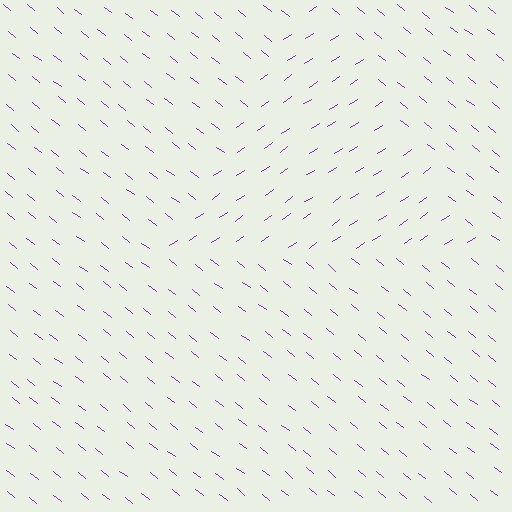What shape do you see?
I see a triangle.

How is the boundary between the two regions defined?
The boundary is defined purely by a change in line orientation (approximately 72 degrees difference). All lines are the same color and thickness.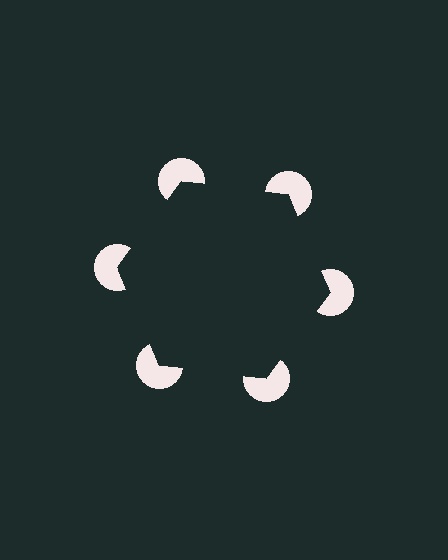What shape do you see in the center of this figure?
An illusory hexagon — its edges are inferred from the aligned wedge cuts in the pac-man discs, not physically drawn.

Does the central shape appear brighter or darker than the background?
It typically appears slightly darker than the background, even though no actual brightness change is drawn.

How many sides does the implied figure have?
6 sides.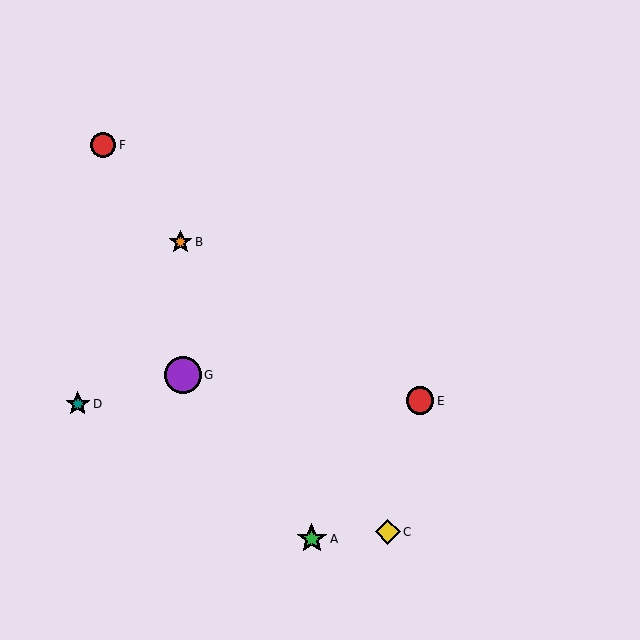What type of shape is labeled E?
Shape E is a red circle.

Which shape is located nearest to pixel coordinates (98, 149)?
The red circle (labeled F) at (103, 145) is nearest to that location.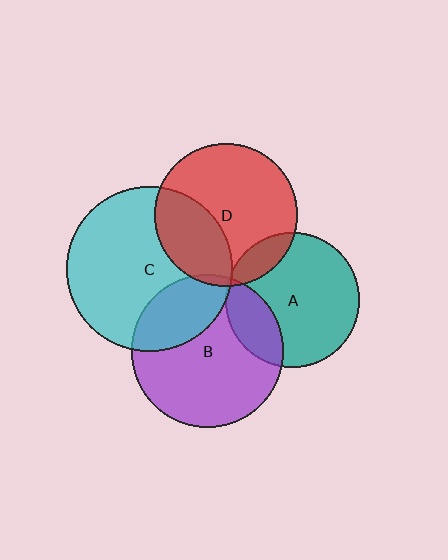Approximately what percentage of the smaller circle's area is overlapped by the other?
Approximately 30%.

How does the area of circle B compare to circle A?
Approximately 1.3 times.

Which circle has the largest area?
Circle C (cyan).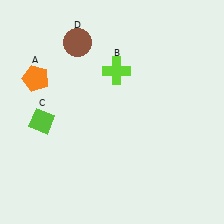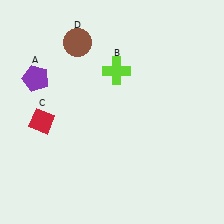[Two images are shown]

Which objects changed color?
A changed from orange to purple. C changed from lime to red.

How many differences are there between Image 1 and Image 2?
There are 2 differences between the two images.